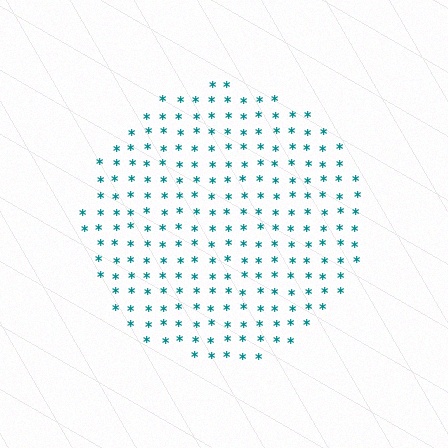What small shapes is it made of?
It is made of small asterisks.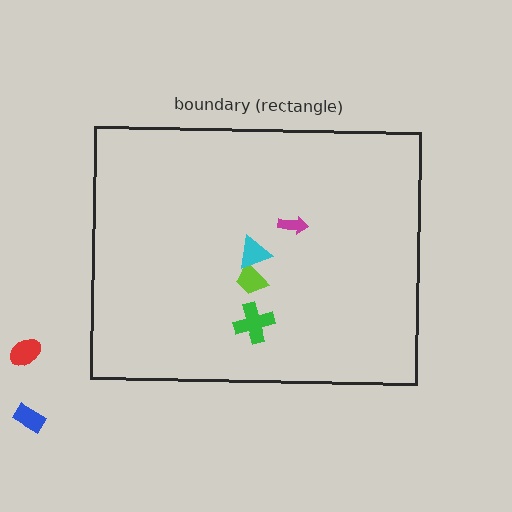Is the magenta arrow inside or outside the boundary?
Inside.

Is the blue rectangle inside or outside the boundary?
Outside.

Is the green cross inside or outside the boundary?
Inside.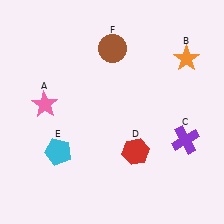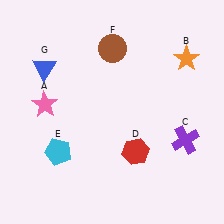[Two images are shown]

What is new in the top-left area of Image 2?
A blue triangle (G) was added in the top-left area of Image 2.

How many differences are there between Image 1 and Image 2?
There is 1 difference between the two images.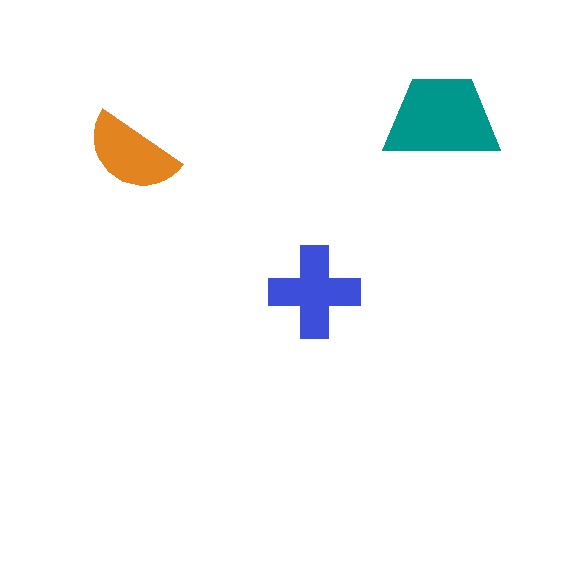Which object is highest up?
The teal trapezoid is topmost.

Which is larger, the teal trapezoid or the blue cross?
The teal trapezoid.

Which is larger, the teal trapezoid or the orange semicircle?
The teal trapezoid.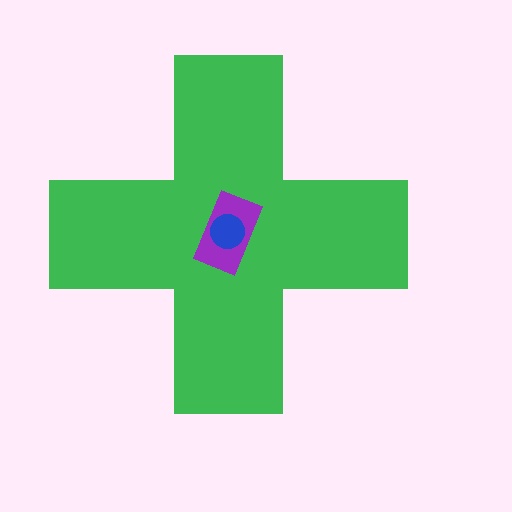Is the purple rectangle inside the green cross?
Yes.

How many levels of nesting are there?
3.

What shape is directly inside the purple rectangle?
The blue circle.